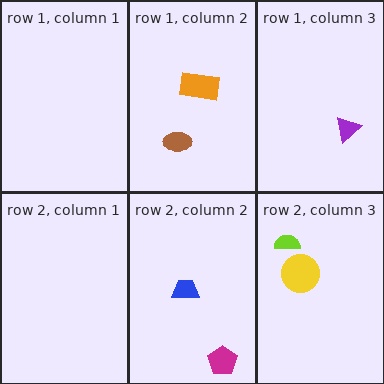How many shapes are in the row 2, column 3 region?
2.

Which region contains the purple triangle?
The row 1, column 3 region.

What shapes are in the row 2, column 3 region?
The yellow circle, the lime semicircle.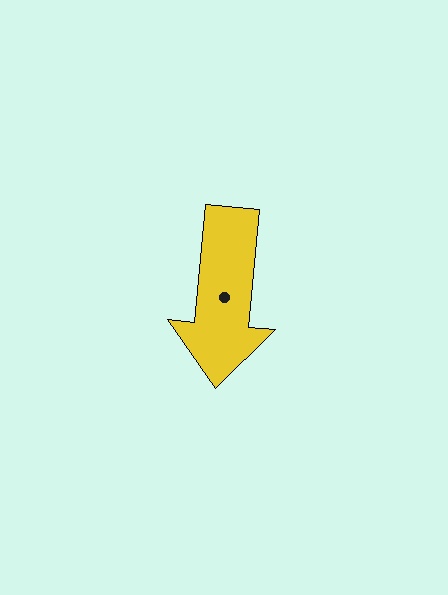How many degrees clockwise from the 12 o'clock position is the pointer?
Approximately 185 degrees.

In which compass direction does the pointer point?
South.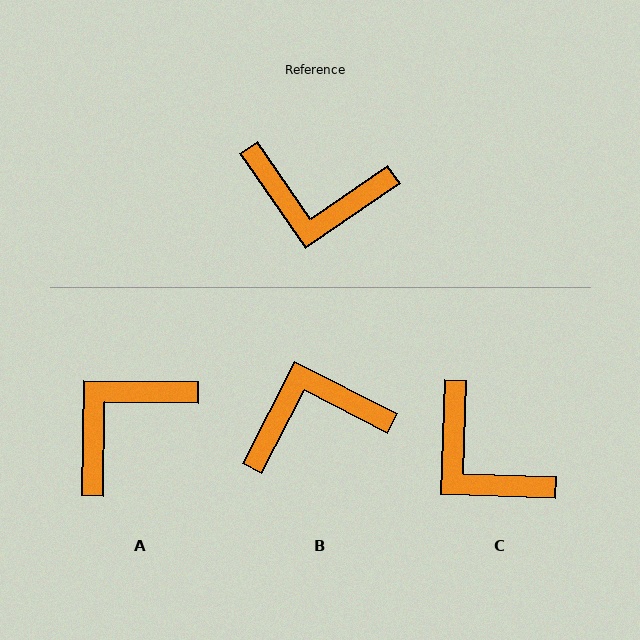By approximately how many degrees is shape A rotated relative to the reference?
Approximately 125 degrees clockwise.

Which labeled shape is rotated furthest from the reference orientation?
B, about 152 degrees away.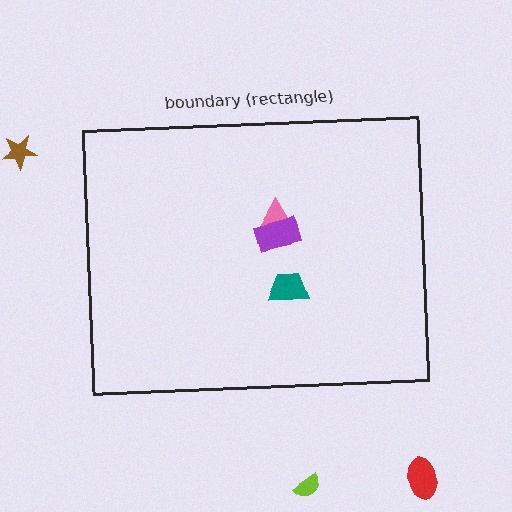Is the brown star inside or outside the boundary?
Outside.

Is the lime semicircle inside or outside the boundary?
Outside.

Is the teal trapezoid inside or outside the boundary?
Inside.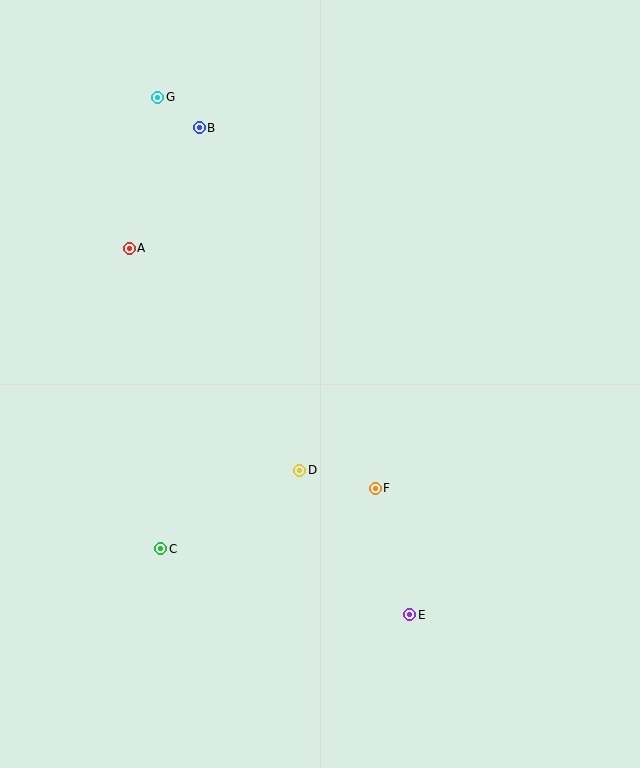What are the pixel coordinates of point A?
Point A is at (129, 248).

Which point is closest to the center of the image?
Point D at (300, 470) is closest to the center.